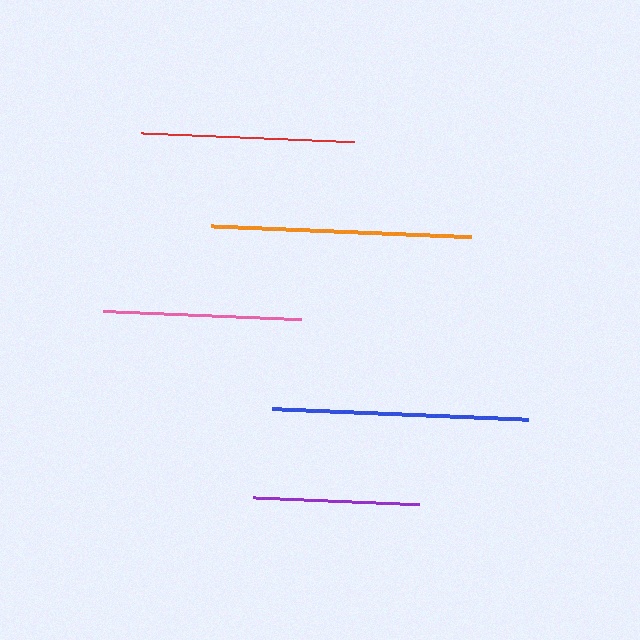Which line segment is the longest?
The orange line is the longest at approximately 260 pixels.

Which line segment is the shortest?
The purple line is the shortest at approximately 167 pixels.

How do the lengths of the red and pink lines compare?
The red and pink lines are approximately the same length.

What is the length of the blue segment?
The blue segment is approximately 256 pixels long.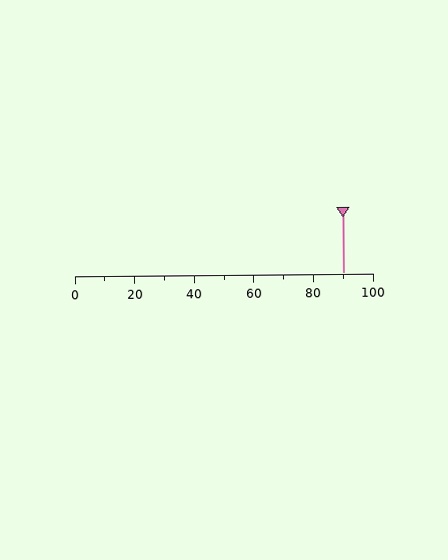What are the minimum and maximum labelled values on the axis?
The axis runs from 0 to 100.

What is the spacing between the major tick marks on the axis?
The major ticks are spaced 20 apart.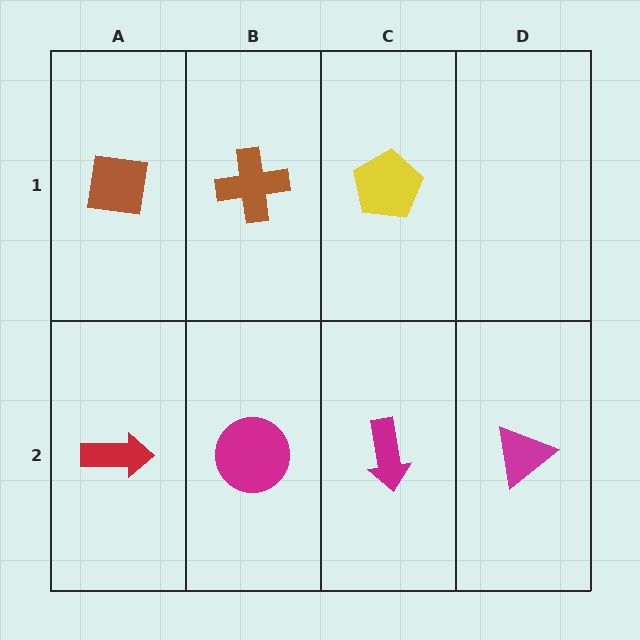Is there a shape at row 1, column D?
No, that cell is empty.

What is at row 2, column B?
A magenta circle.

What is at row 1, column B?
A brown cross.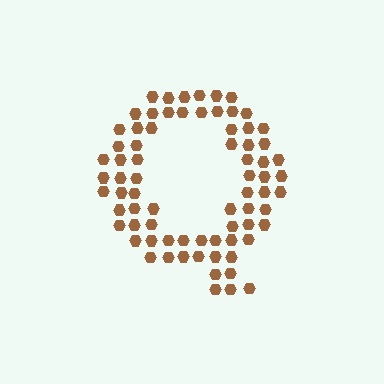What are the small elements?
The small elements are hexagons.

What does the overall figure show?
The overall figure shows the letter Q.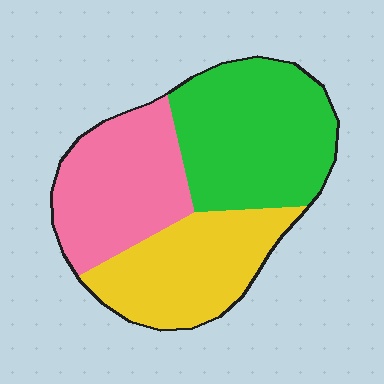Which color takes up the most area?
Green, at roughly 40%.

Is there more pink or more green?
Green.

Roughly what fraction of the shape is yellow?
Yellow covers around 30% of the shape.